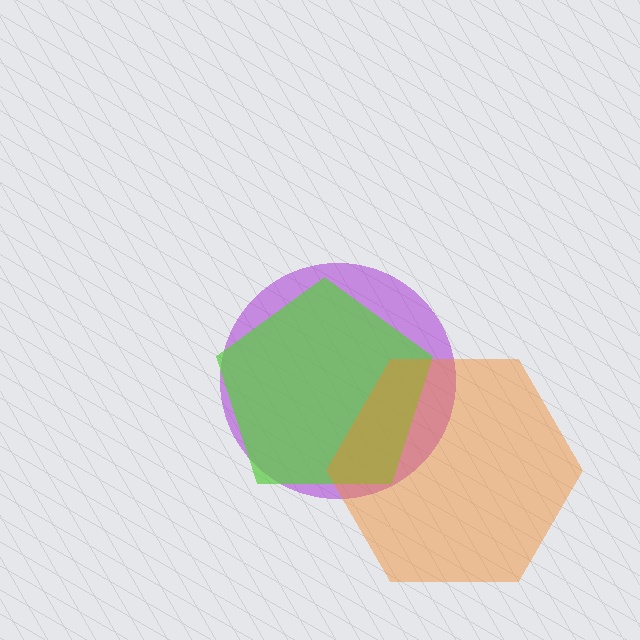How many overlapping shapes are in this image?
There are 3 overlapping shapes in the image.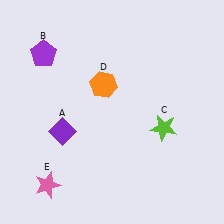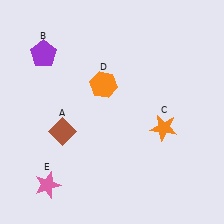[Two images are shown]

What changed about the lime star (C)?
In Image 1, C is lime. In Image 2, it changed to orange.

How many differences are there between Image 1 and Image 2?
There are 2 differences between the two images.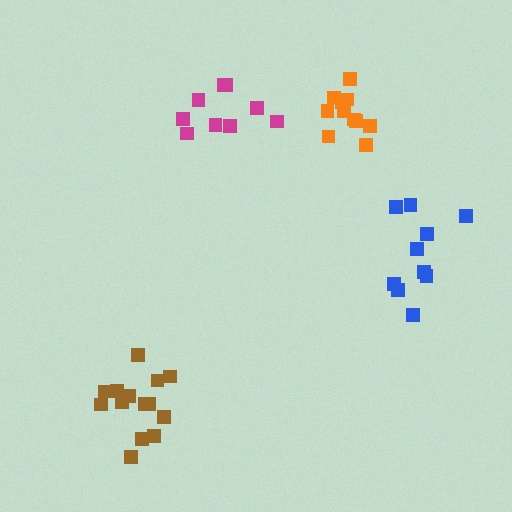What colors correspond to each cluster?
The clusters are colored: blue, orange, brown, magenta.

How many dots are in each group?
Group 1: 10 dots, Group 2: 11 dots, Group 3: 14 dots, Group 4: 9 dots (44 total).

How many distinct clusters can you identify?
There are 4 distinct clusters.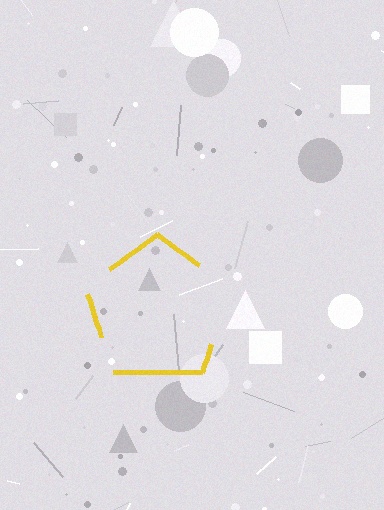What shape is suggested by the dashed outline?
The dashed outline suggests a pentagon.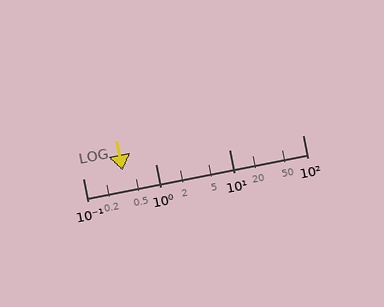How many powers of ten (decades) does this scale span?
The scale spans 3 decades, from 0.1 to 100.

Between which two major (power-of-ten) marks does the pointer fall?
The pointer is between 0.1 and 1.